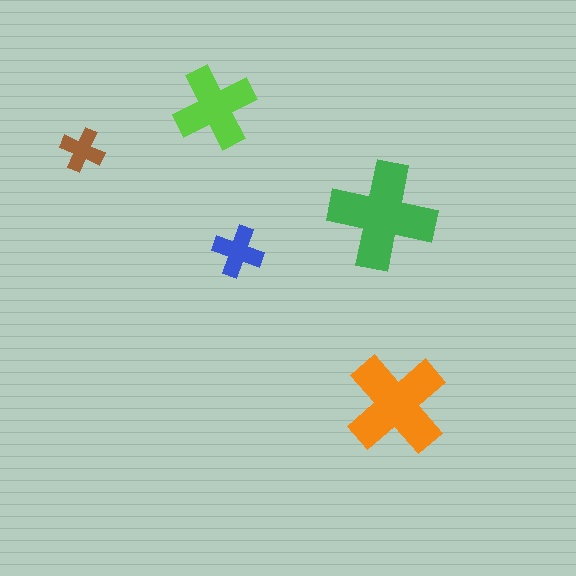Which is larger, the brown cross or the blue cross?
The blue one.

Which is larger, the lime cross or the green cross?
The green one.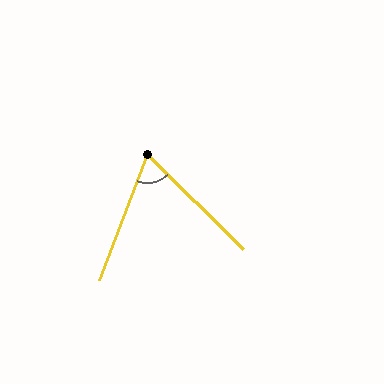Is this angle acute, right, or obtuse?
It is acute.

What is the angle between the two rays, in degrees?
Approximately 66 degrees.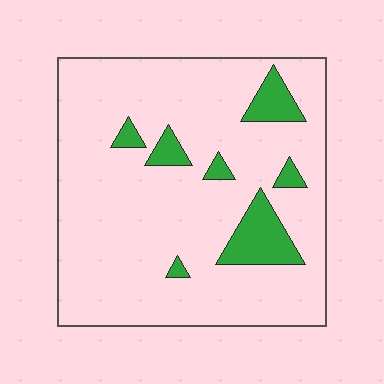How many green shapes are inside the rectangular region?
7.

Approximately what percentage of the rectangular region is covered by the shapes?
Approximately 10%.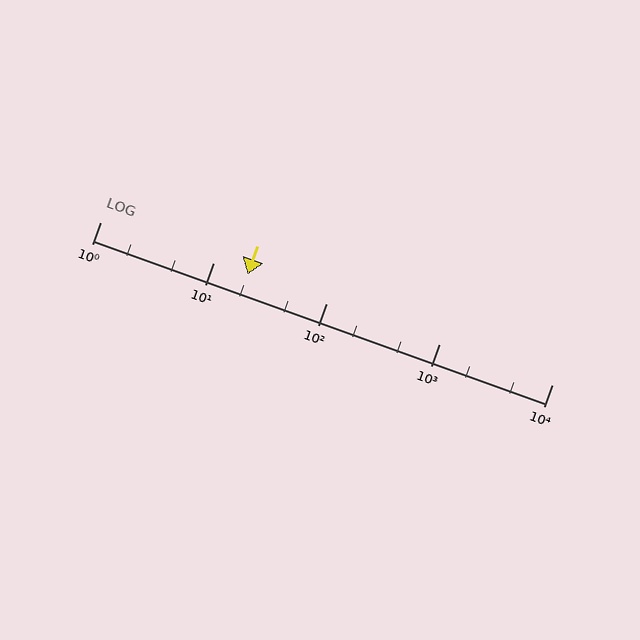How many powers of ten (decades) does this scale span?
The scale spans 4 decades, from 1 to 10000.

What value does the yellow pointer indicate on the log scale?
The pointer indicates approximately 20.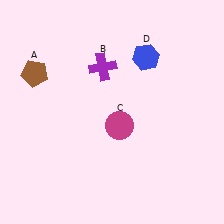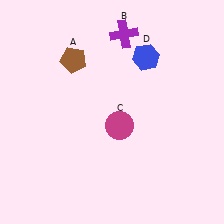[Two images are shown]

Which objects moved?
The objects that moved are: the brown pentagon (A), the purple cross (B).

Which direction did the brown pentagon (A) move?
The brown pentagon (A) moved right.